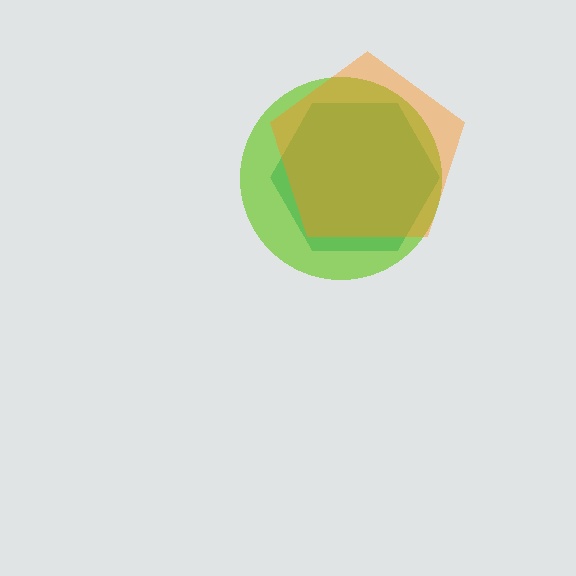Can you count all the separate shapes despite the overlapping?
Yes, there are 3 separate shapes.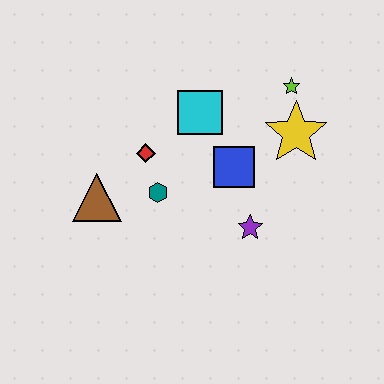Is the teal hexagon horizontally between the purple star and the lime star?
No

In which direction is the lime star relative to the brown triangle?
The lime star is to the right of the brown triangle.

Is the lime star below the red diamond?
No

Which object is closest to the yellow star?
The lime star is closest to the yellow star.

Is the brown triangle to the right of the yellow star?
No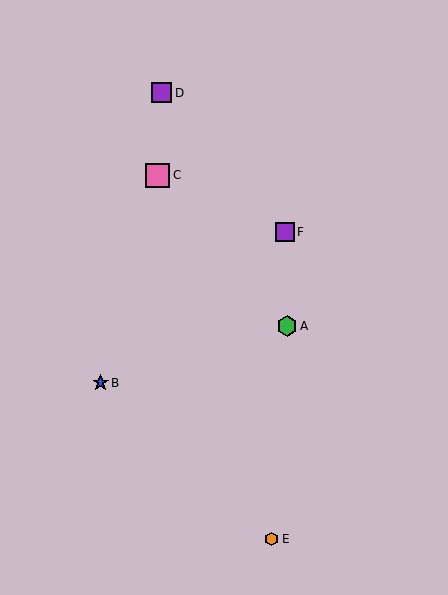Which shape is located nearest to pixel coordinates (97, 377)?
The blue star (labeled B) at (101, 383) is nearest to that location.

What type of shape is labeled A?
Shape A is a green hexagon.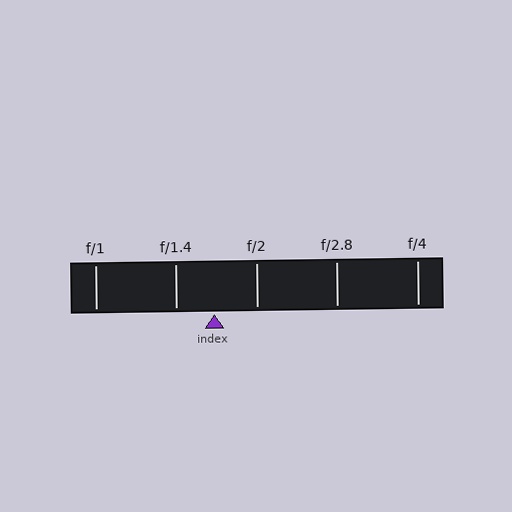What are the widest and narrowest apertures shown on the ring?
The widest aperture shown is f/1 and the narrowest is f/4.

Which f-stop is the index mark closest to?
The index mark is closest to f/1.4.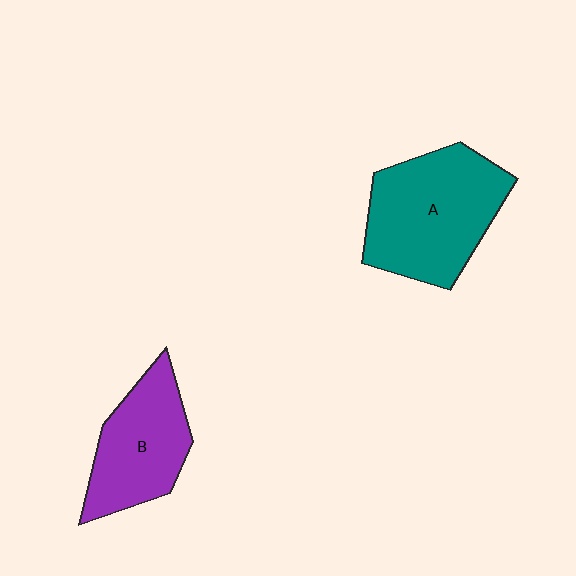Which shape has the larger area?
Shape A (teal).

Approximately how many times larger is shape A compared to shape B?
Approximately 1.4 times.